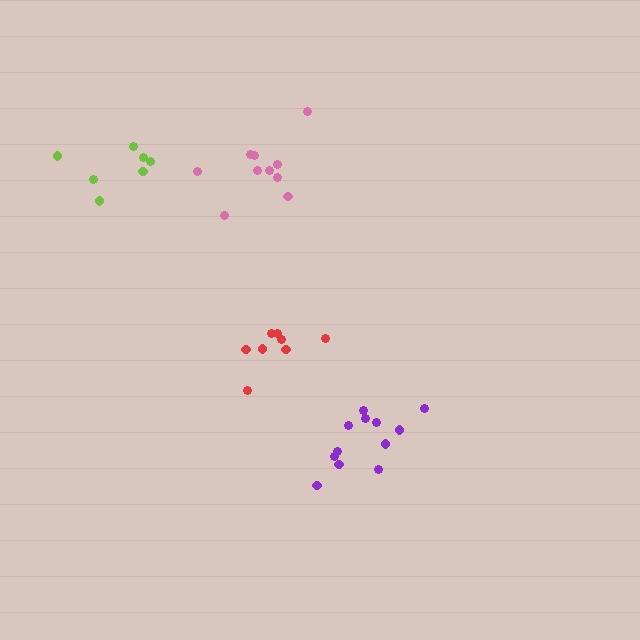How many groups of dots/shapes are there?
There are 4 groups.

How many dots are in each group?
Group 1: 8 dots, Group 2: 12 dots, Group 3: 10 dots, Group 4: 7 dots (37 total).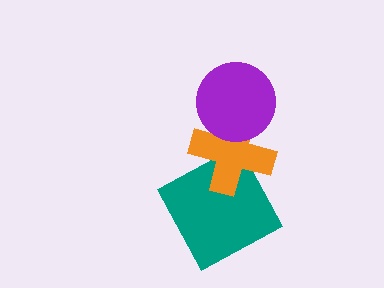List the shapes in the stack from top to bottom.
From top to bottom: the purple circle, the orange cross, the teal square.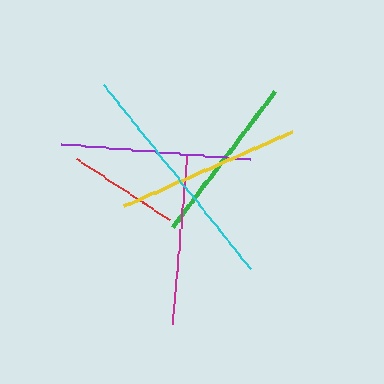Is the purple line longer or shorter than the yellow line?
The purple line is longer than the yellow line.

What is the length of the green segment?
The green segment is approximately 170 pixels long.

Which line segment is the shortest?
The red line is the shortest at approximately 111 pixels.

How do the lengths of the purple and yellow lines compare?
The purple and yellow lines are approximately the same length.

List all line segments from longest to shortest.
From longest to shortest: cyan, purple, yellow, magenta, green, red.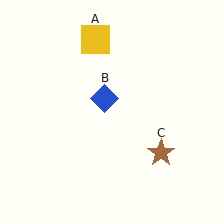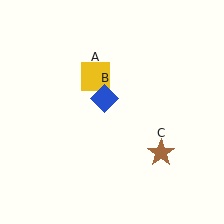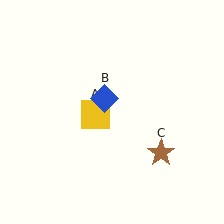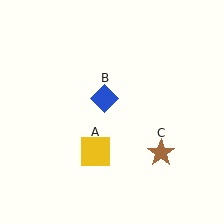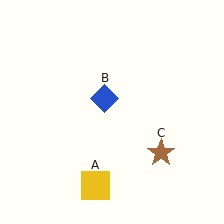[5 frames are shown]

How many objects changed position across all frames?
1 object changed position: yellow square (object A).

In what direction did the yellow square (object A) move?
The yellow square (object A) moved down.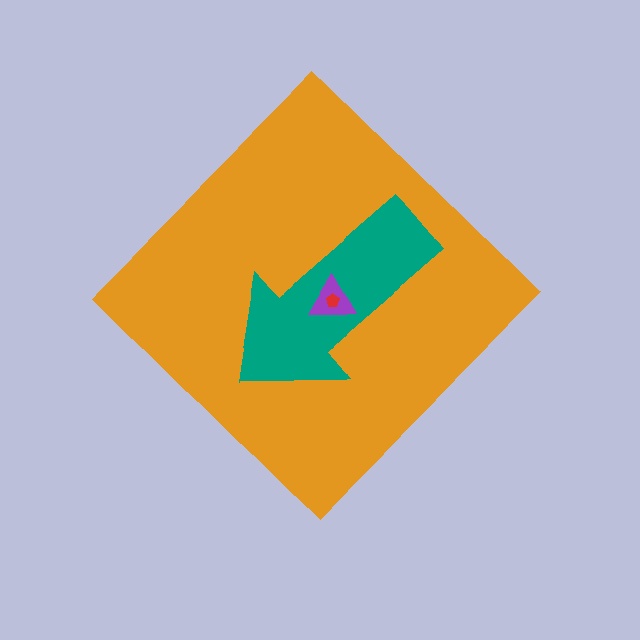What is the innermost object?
The red pentagon.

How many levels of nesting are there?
4.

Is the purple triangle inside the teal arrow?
Yes.